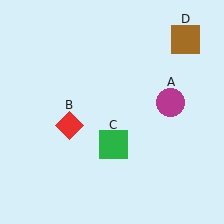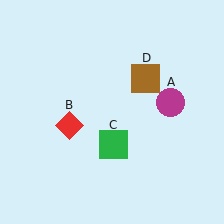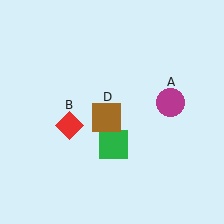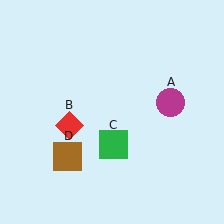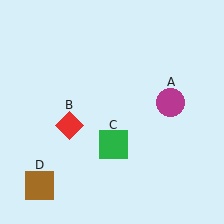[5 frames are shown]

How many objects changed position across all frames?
1 object changed position: brown square (object D).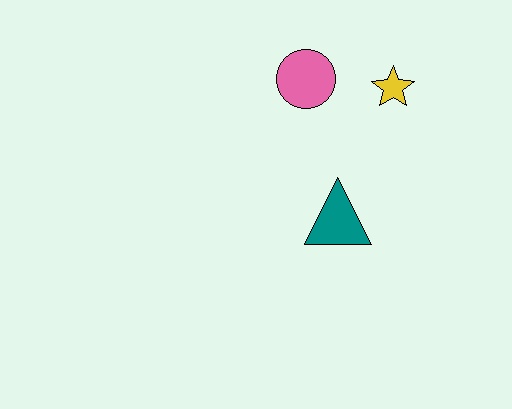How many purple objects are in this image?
There are no purple objects.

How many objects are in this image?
There are 3 objects.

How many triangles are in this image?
There is 1 triangle.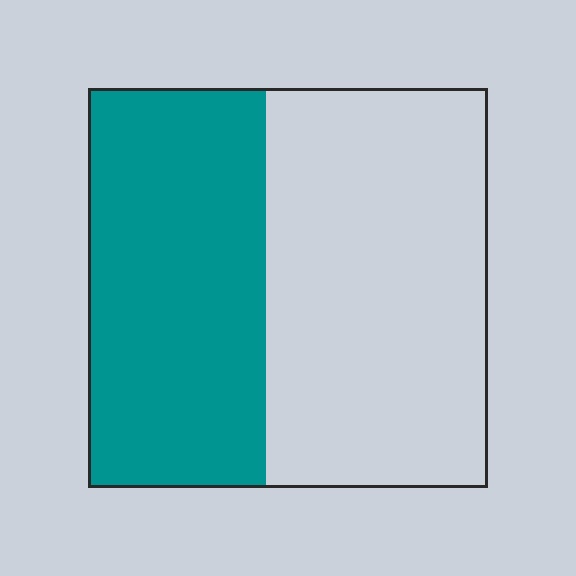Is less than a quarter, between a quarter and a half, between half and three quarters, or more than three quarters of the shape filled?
Between a quarter and a half.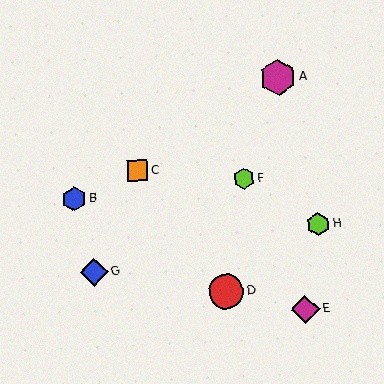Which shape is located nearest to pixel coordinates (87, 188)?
The blue hexagon (labeled B) at (74, 199) is nearest to that location.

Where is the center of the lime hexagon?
The center of the lime hexagon is at (318, 224).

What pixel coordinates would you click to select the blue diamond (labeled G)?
Click at (94, 272) to select the blue diamond G.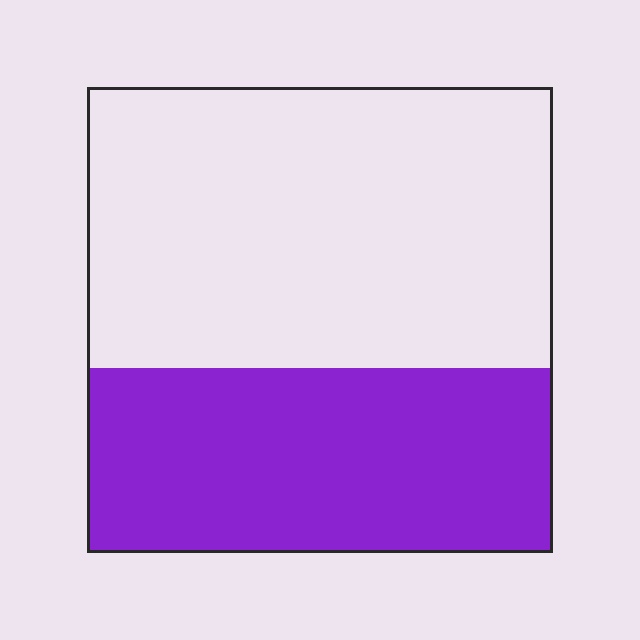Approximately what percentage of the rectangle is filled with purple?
Approximately 40%.